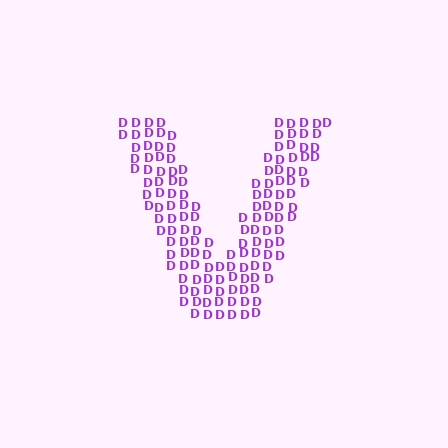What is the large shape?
The large shape is the letter V.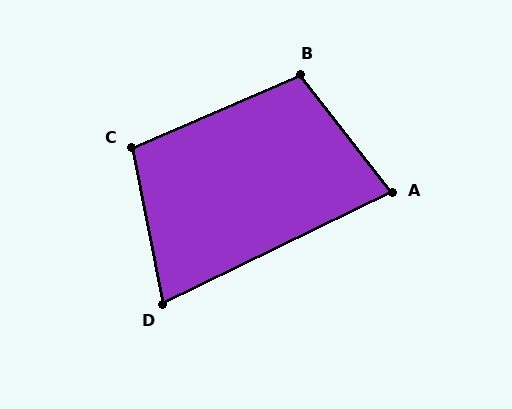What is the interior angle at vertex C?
Approximately 102 degrees (obtuse).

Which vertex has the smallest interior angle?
D, at approximately 75 degrees.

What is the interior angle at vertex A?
Approximately 78 degrees (acute).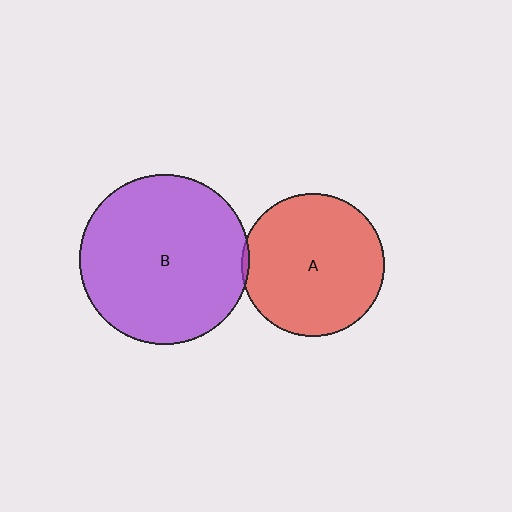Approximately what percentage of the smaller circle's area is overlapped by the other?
Approximately 5%.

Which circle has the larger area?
Circle B (purple).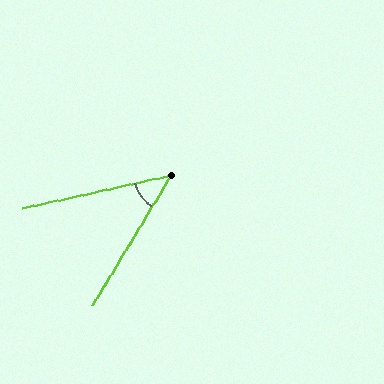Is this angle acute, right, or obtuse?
It is acute.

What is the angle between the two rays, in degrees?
Approximately 46 degrees.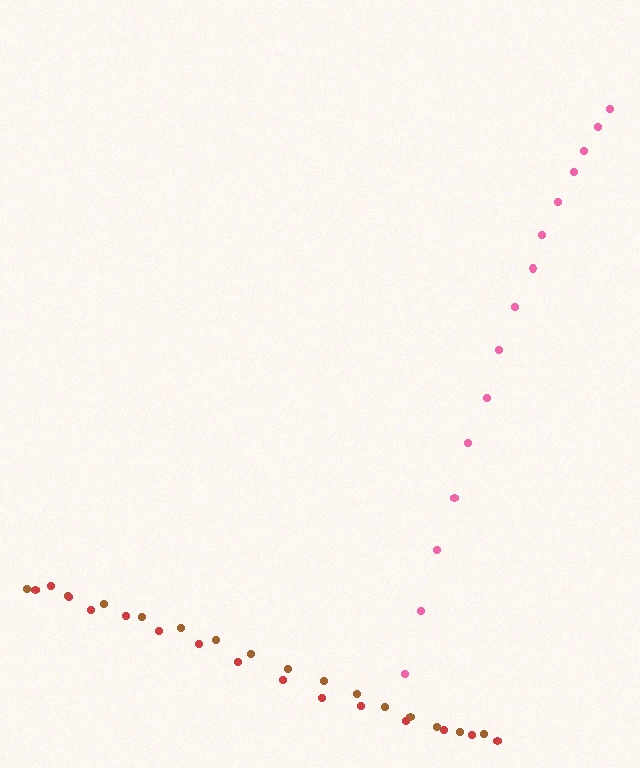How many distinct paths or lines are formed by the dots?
There are 3 distinct paths.